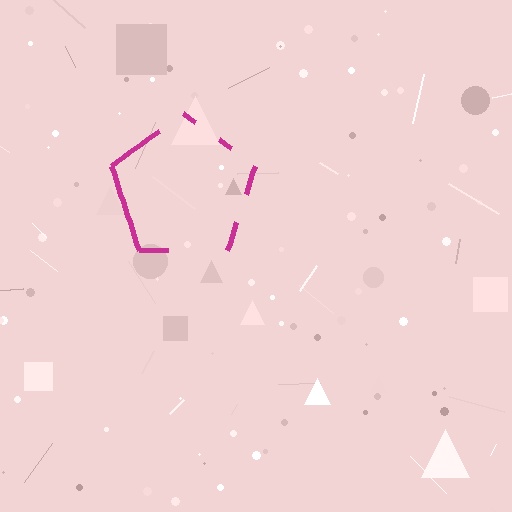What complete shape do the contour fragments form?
The contour fragments form a pentagon.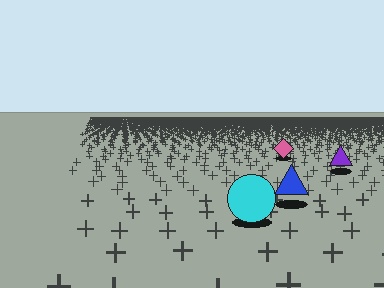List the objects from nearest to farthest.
From nearest to farthest: the cyan circle, the blue triangle, the purple triangle, the pink diamond.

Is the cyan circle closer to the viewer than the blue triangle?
Yes. The cyan circle is closer — you can tell from the texture gradient: the ground texture is coarser near it.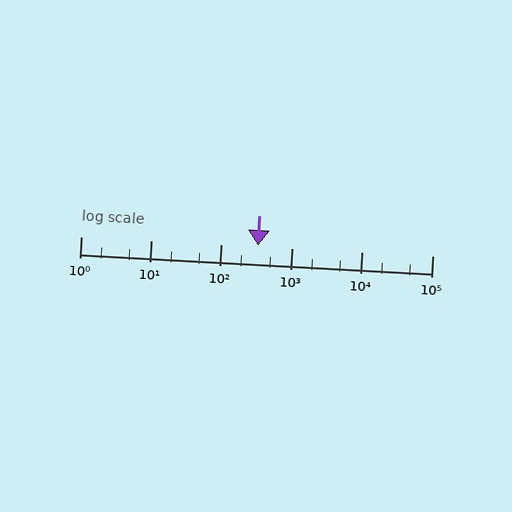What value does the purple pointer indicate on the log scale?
The pointer indicates approximately 330.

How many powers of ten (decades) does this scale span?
The scale spans 5 decades, from 1 to 100000.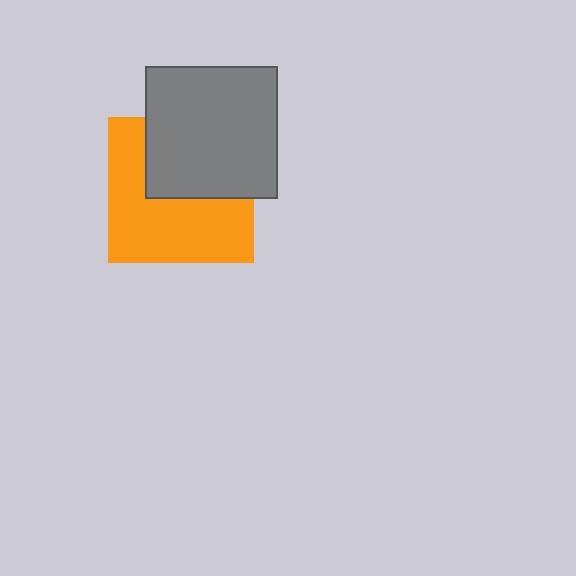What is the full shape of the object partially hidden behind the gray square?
The partially hidden object is an orange square.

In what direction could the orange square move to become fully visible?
The orange square could move down. That would shift it out from behind the gray square entirely.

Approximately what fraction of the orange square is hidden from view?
Roughly 42% of the orange square is hidden behind the gray square.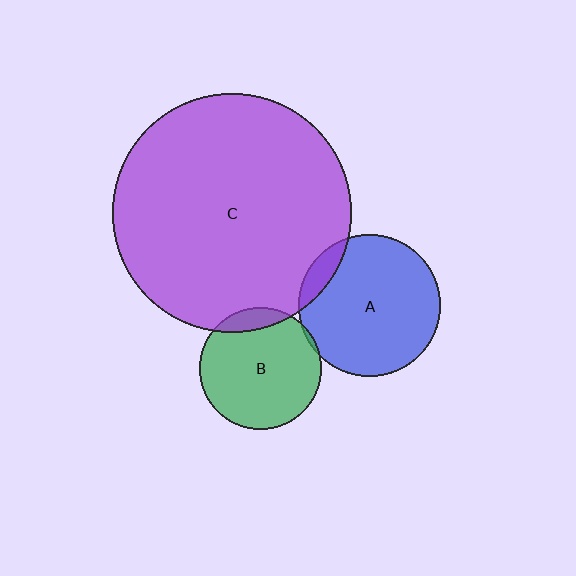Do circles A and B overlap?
Yes.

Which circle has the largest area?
Circle C (purple).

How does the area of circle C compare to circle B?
Approximately 3.8 times.